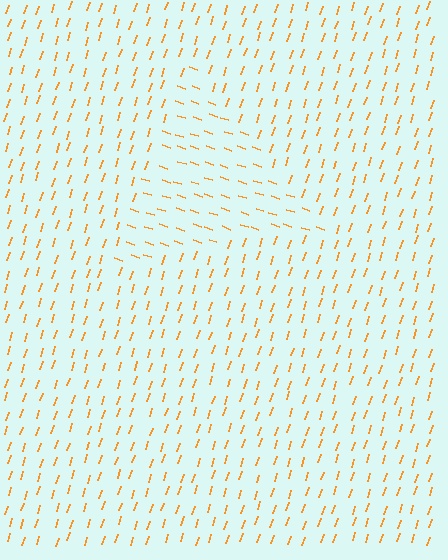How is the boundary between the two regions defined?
The boundary is defined purely by a change in line orientation (approximately 90 degrees difference). All lines are the same color and thickness.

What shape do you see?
I see a triangle.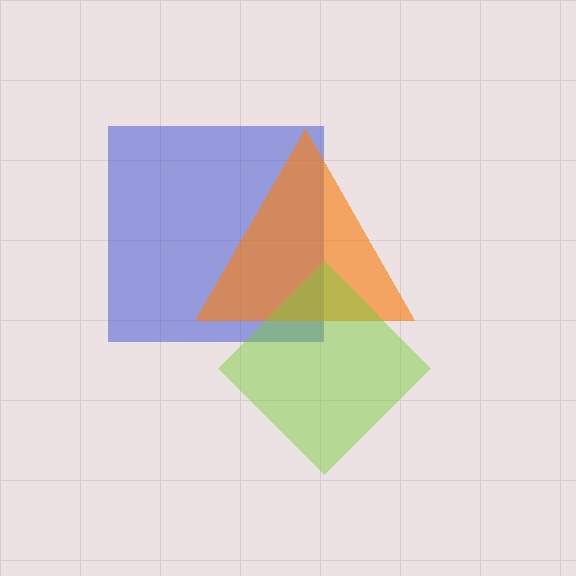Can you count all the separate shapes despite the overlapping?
Yes, there are 3 separate shapes.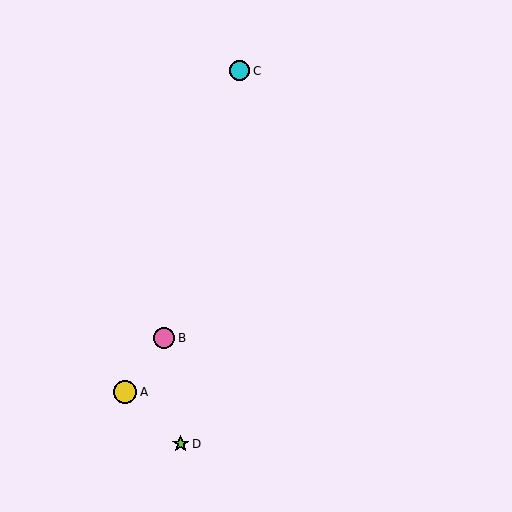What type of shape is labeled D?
Shape D is a lime star.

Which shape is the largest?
The yellow circle (labeled A) is the largest.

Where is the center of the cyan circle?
The center of the cyan circle is at (240, 71).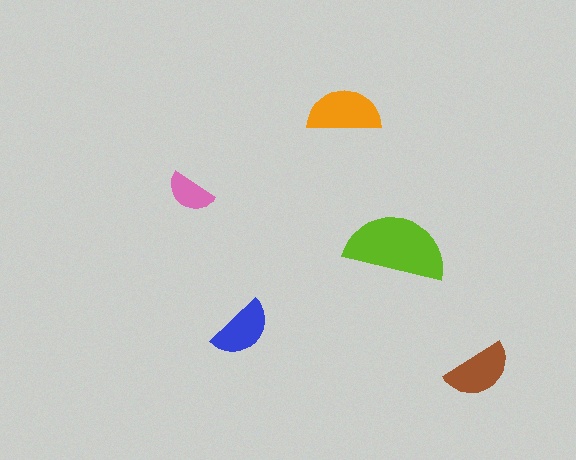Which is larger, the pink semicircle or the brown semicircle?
The brown one.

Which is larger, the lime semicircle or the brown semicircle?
The lime one.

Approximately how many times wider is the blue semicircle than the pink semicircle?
About 1.5 times wider.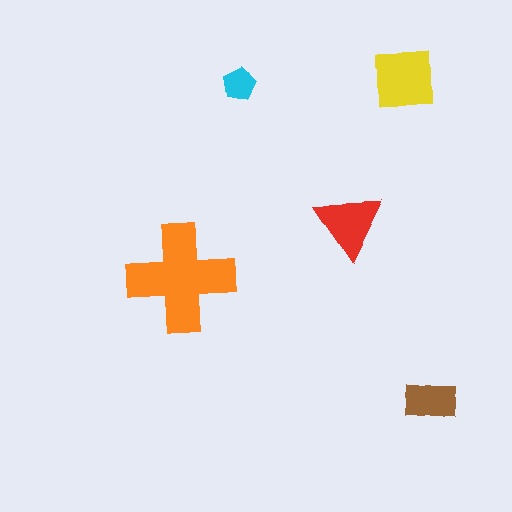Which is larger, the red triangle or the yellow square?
The yellow square.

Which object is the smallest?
The cyan pentagon.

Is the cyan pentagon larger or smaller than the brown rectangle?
Smaller.